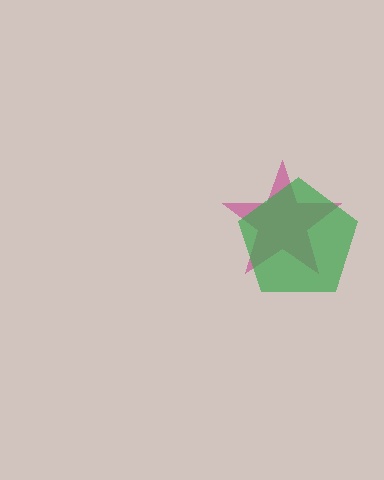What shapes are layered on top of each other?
The layered shapes are: a magenta star, a green pentagon.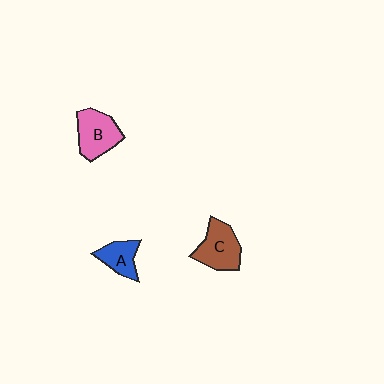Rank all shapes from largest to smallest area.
From largest to smallest: C (brown), B (pink), A (blue).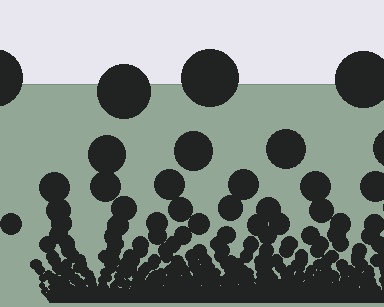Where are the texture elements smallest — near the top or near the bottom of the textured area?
Near the bottom.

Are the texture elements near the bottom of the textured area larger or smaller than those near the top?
Smaller. The gradient is inverted — elements near the bottom are smaller and denser.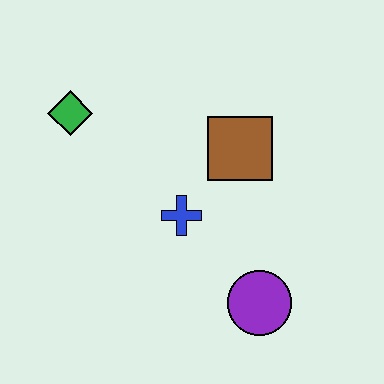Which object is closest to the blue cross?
The brown square is closest to the blue cross.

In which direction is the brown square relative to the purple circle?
The brown square is above the purple circle.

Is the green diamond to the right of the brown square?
No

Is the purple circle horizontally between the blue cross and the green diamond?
No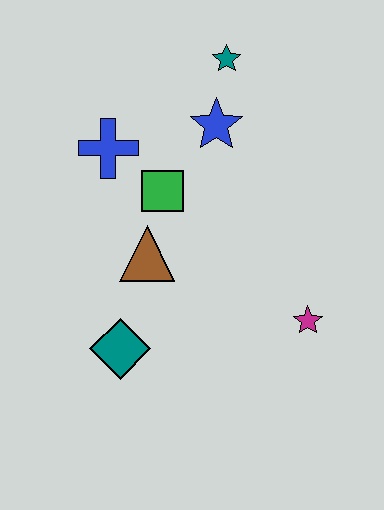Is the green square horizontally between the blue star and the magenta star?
No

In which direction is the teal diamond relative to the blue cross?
The teal diamond is below the blue cross.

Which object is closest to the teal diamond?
The brown triangle is closest to the teal diamond.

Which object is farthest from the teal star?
The teal diamond is farthest from the teal star.